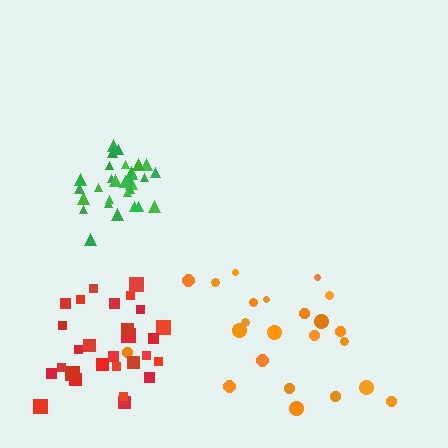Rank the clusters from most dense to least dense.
green, red, orange.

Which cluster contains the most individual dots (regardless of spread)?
Green (31).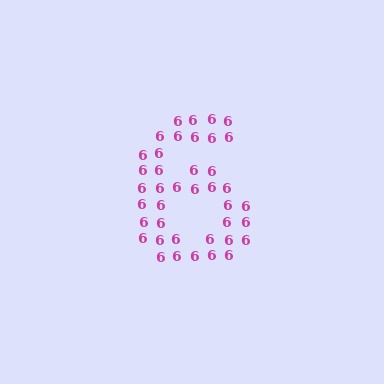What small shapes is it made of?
It is made of small digit 6's.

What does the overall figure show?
The overall figure shows the digit 6.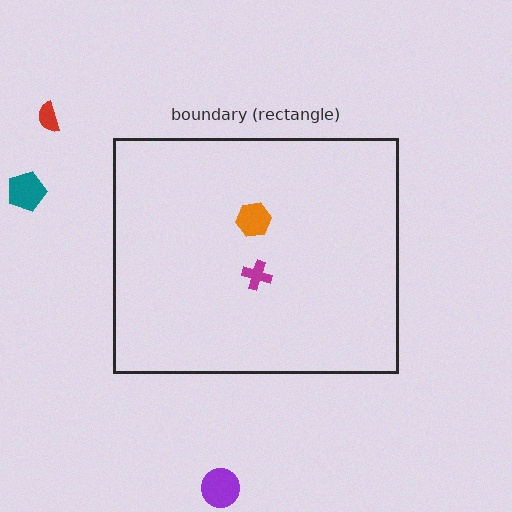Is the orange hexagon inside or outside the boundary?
Inside.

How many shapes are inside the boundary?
2 inside, 3 outside.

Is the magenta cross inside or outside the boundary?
Inside.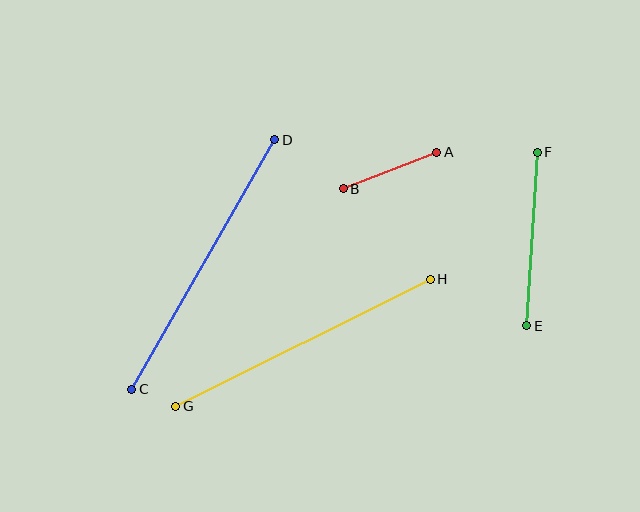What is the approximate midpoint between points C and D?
The midpoint is at approximately (203, 265) pixels.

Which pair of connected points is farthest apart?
Points C and D are farthest apart.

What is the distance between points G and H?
The distance is approximately 284 pixels.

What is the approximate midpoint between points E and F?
The midpoint is at approximately (532, 239) pixels.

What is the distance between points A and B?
The distance is approximately 101 pixels.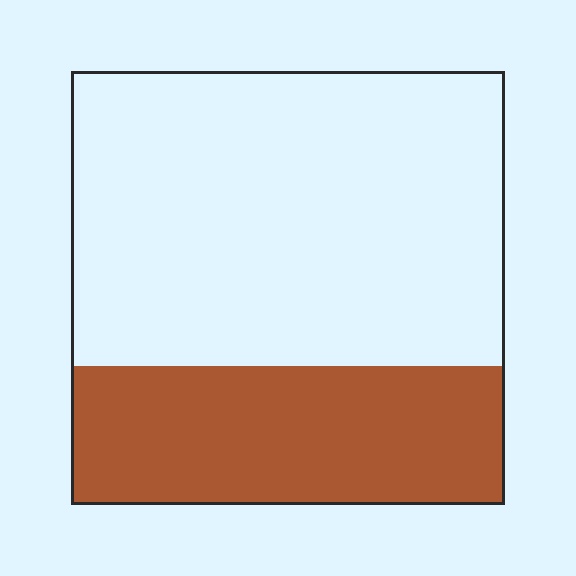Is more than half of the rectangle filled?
No.